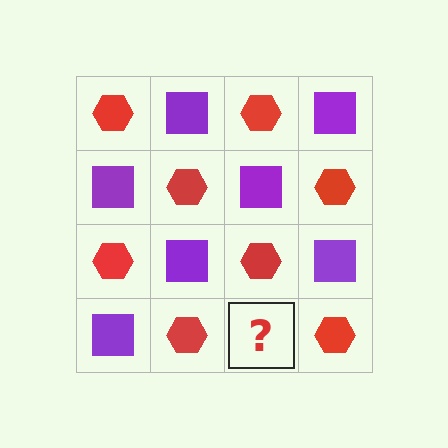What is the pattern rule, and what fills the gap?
The rule is that it alternates red hexagon and purple square in a checkerboard pattern. The gap should be filled with a purple square.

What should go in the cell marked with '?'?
The missing cell should contain a purple square.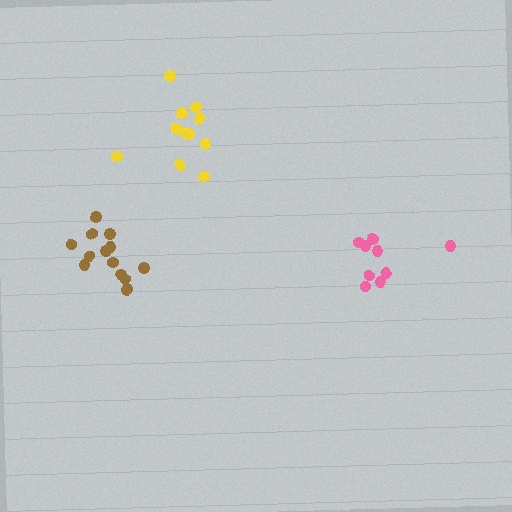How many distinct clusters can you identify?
There are 3 distinct clusters.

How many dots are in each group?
Group 1: 9 dots, Group 2: 13 dots, Group 3: 11 dots (33 total).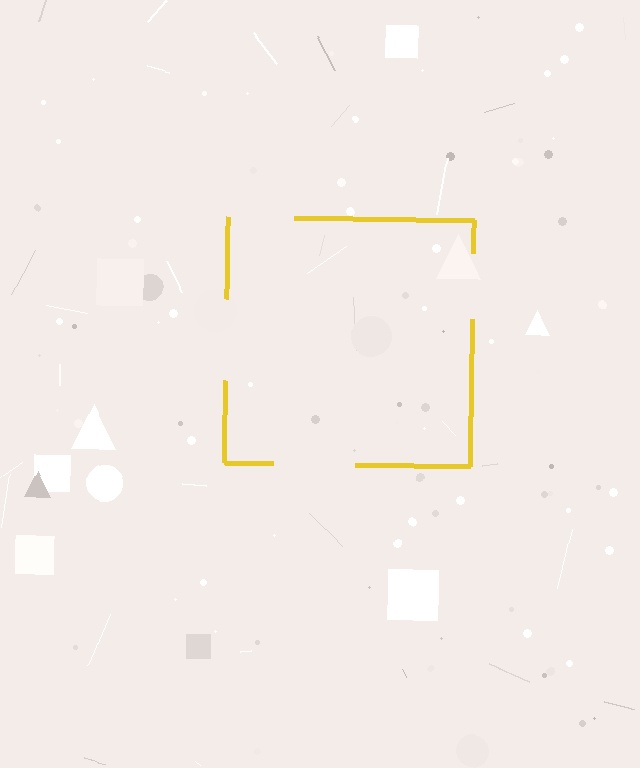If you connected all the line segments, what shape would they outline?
They would outline a square.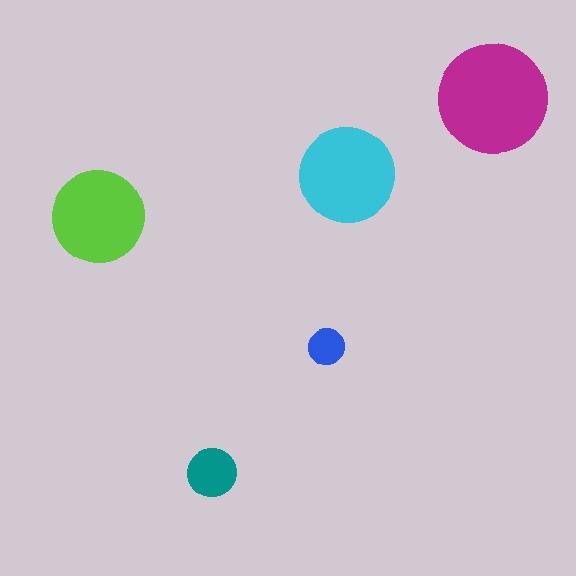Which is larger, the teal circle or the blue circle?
The teal one.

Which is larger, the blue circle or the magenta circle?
The magenta one.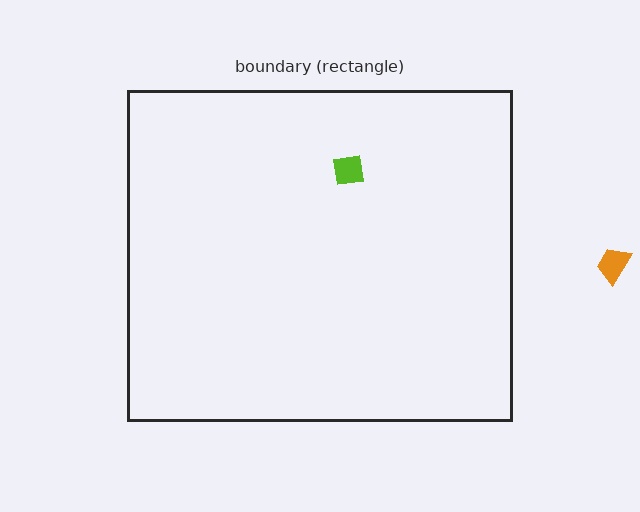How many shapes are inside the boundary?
1 inside, 1 outside.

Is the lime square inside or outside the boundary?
Inside.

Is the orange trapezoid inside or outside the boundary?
Outside.